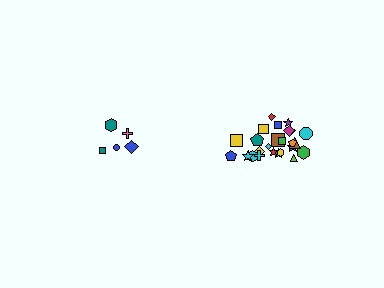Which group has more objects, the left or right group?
The right group.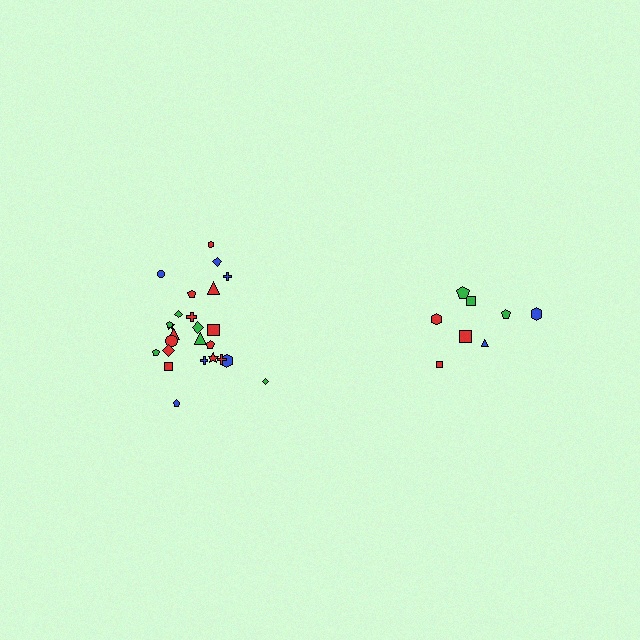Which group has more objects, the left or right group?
The left group.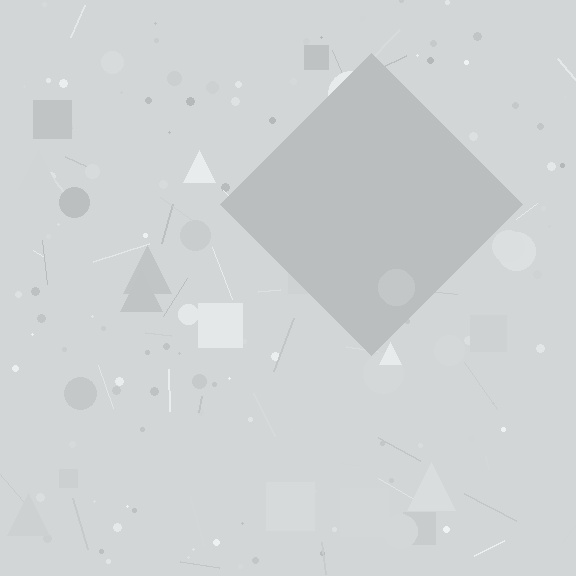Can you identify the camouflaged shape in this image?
The camouflaged shape is a diamond.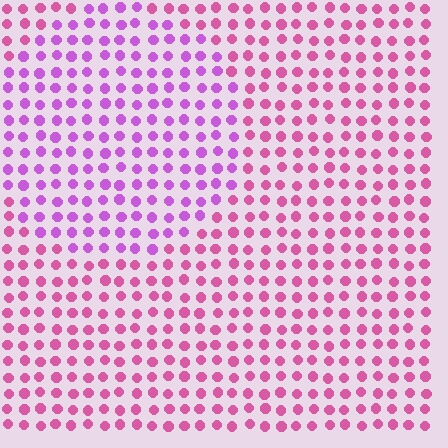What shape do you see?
I see a circle.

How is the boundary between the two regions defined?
The boundary is defined purely by a slight shift in hue (about 33 degrees). Spacing, size, and orientation are identical on both sides.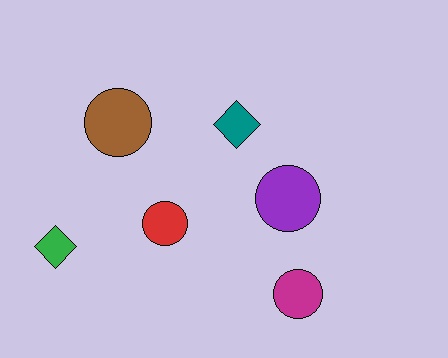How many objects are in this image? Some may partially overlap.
There are 6 objects.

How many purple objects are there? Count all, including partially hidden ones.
There is 1 purple object.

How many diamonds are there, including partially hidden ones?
There are 2 diamonds.